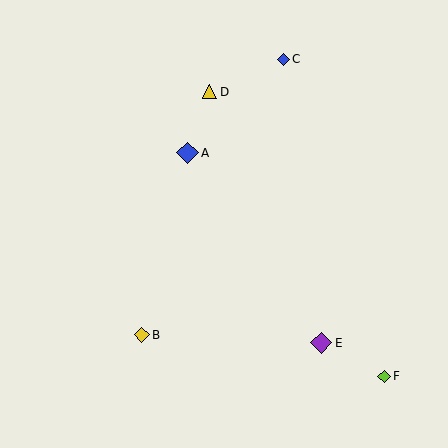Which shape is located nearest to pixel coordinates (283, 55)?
The blue diamond (labeled C) at (283, 59) is nearest to that location.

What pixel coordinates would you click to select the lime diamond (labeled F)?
Click at (384, 376) to select the lime diamond F.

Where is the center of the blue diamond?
The center of the blue diamond is at (187, 153).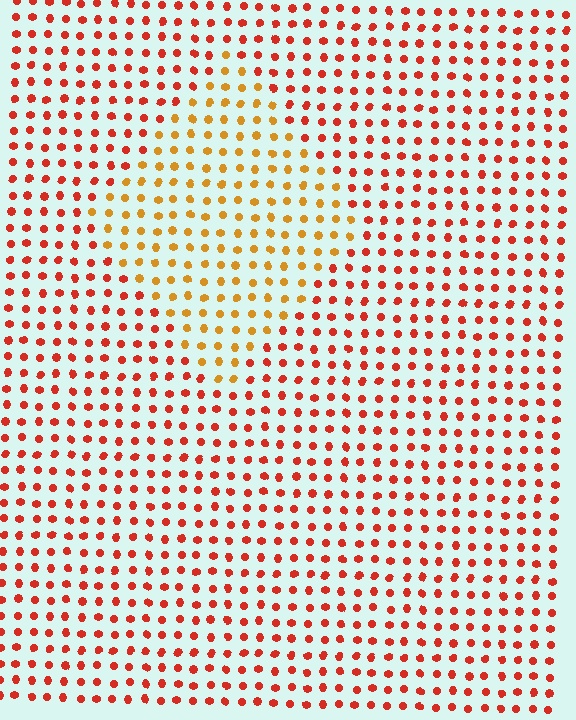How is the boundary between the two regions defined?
The boundary is defined purely by a slight shift in hue (about 34 degrees). Spacing, size, and orientation are identical on both sides.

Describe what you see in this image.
The image is filled with small red elements in a uniform arrangement. A diamond-shaped region is visible where the elements are tinted to a slightly different hue, forming a subtle color boundary.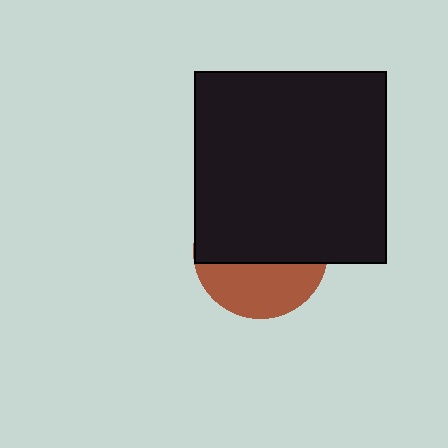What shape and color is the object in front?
The object in front is a black square.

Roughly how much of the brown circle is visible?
A small part of it is visible (roughly 38%).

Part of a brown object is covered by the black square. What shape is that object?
It is a circle.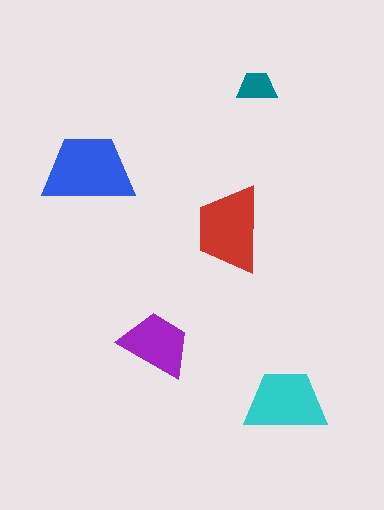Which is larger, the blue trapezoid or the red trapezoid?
The blue one.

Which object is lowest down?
The cyan trapezoid is bottommost.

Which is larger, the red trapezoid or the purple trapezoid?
The red one.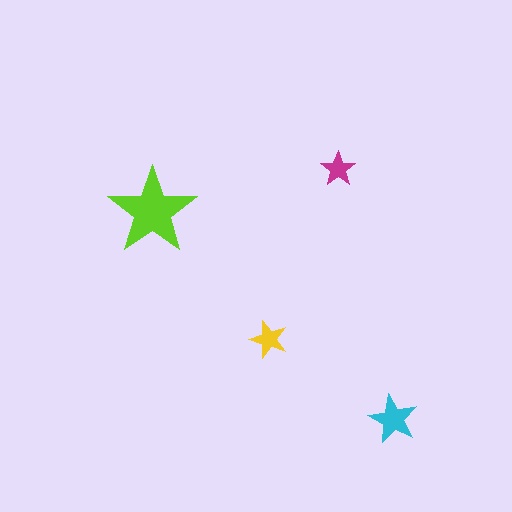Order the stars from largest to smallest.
the lime one, the cyan one, the yellow one, the magenta one.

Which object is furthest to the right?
The cyan star is rightmost.